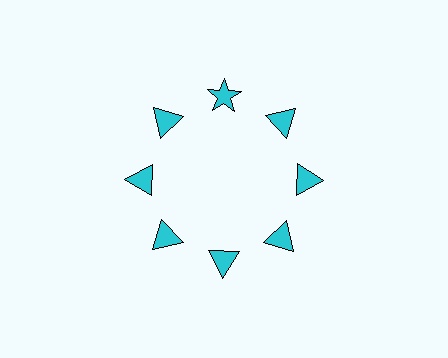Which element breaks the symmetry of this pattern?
The cyan star at roughly the 12 o'clock position breaks the symmetry. All other shapes are cyan triangles.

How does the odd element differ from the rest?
It has a different shape: star instead of triangle.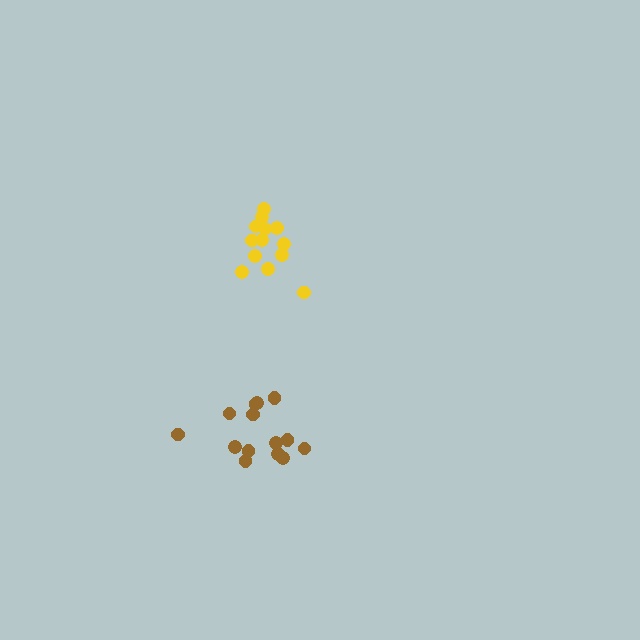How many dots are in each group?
Group 1: 13 dots, Group 2: 14 dots (27 total).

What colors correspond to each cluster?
The clusters are colored: yellow, brown.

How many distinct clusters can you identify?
There are 2 distinct clusters.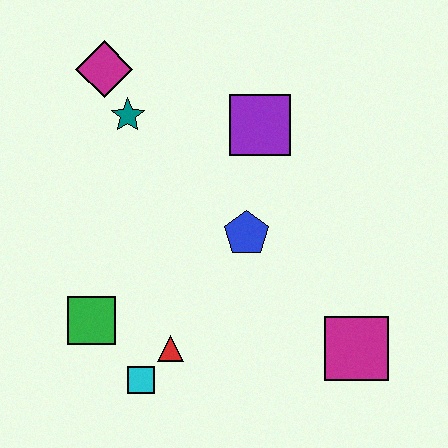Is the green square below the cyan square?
No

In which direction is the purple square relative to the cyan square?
The purple square is above the cyan square.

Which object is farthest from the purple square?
The cyan square is farthest from the purple square.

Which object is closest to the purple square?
The blue pentagon is closest to the purple square.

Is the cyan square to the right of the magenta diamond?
Yes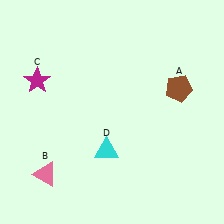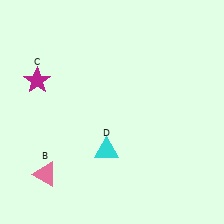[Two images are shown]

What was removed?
The brown pentagon (A) was removed in Image 2.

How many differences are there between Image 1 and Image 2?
There is 1 difference between the two images.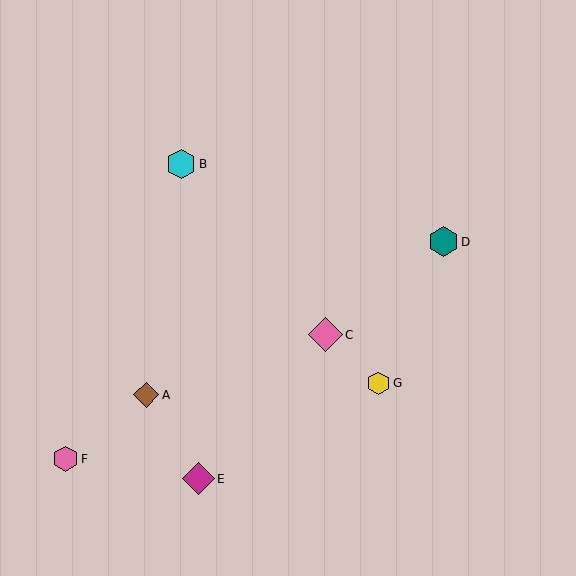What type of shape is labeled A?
Shape A is a brown diamond.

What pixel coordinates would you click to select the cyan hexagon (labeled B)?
Click at (181, 164) to select the cyan hexagon B.